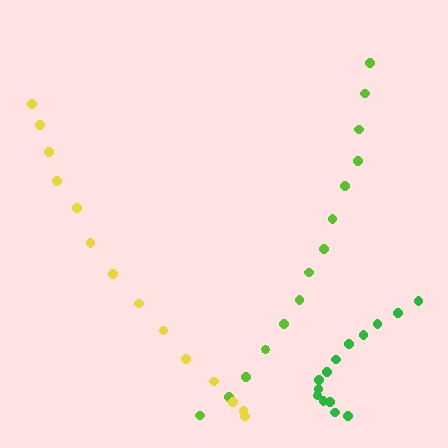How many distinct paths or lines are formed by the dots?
There are 3 distinct paths.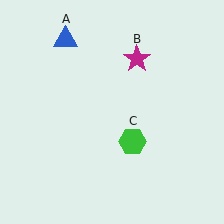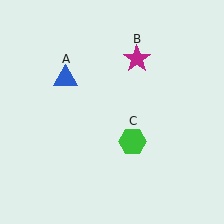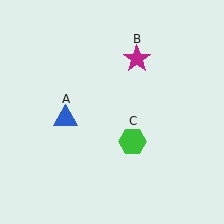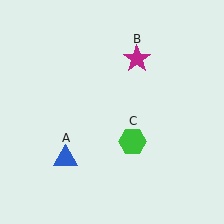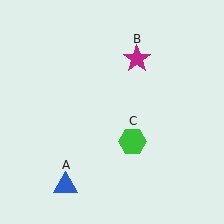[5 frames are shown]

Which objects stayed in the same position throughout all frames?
Magenta star (object B) and green hexagon (object C) remained stationary.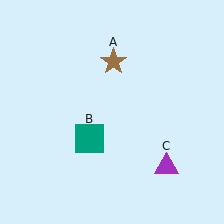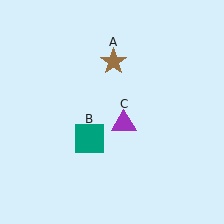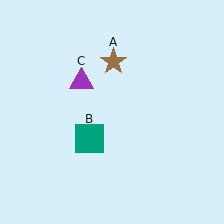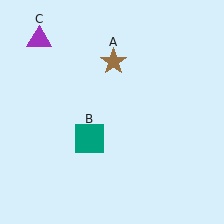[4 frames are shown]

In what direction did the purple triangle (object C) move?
The purple triangle (object C) moved up and to the left.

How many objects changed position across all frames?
1 object changed position: purple triangle (object C).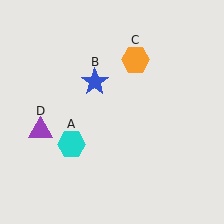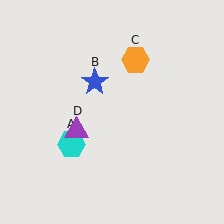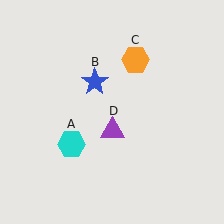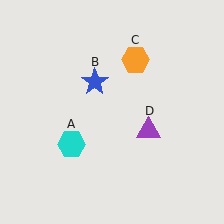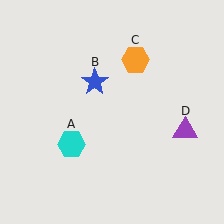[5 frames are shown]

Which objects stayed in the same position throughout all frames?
Cyan hexagon (object A) and blue star (object B) and orange hexagon (object C) remained stationary.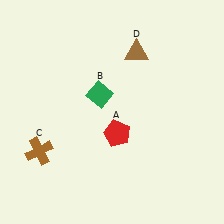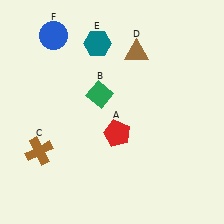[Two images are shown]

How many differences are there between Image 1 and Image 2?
There are 2 differences between the two images.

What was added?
A teal hexagon (E), a blue circle (F) were added in Image 2.